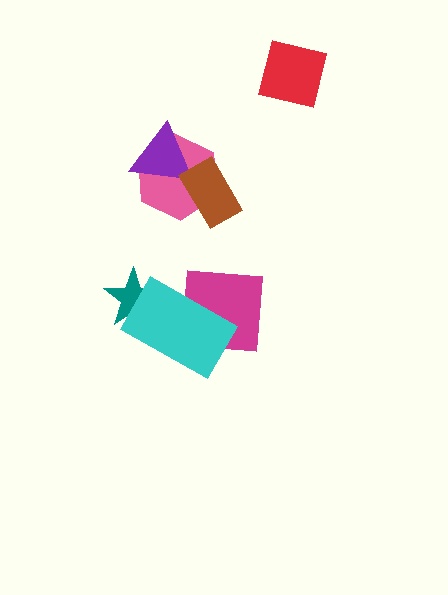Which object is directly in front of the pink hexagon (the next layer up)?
The purple triangle is directly in front of the pink hexagon.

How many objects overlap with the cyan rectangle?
2 objects overlap with the cyan rectangle.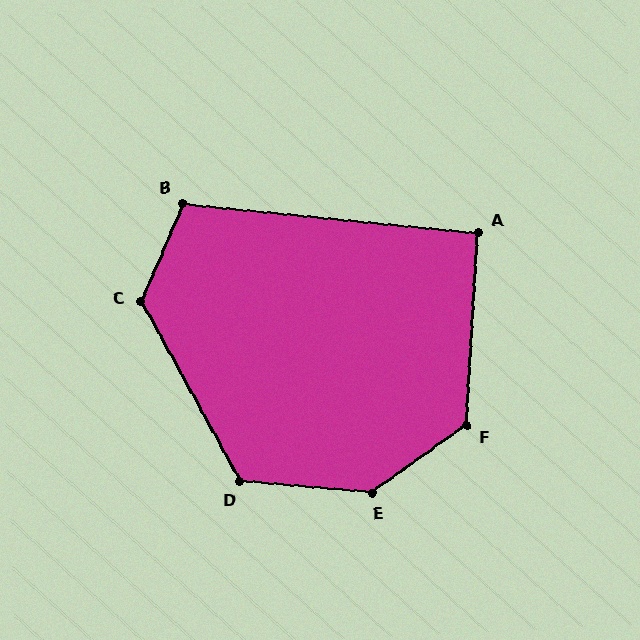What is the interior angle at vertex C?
Approximately 128 degrees (obtuse).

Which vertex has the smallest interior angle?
A, at approximately 92 degrees.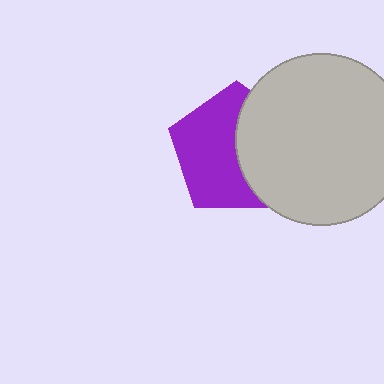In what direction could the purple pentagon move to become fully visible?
The purple pentagon could move left. That would shift it out from behind the light gray circle entirely.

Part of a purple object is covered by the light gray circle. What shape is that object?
It is a pentagon.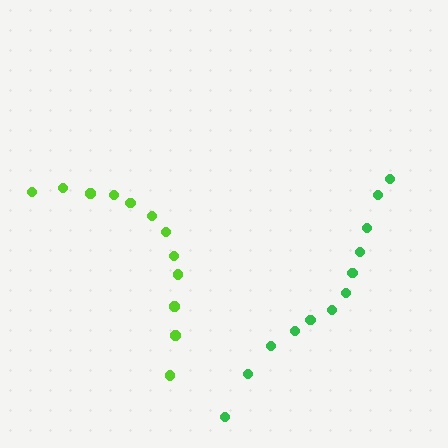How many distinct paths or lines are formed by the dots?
There are 2 distinct paths.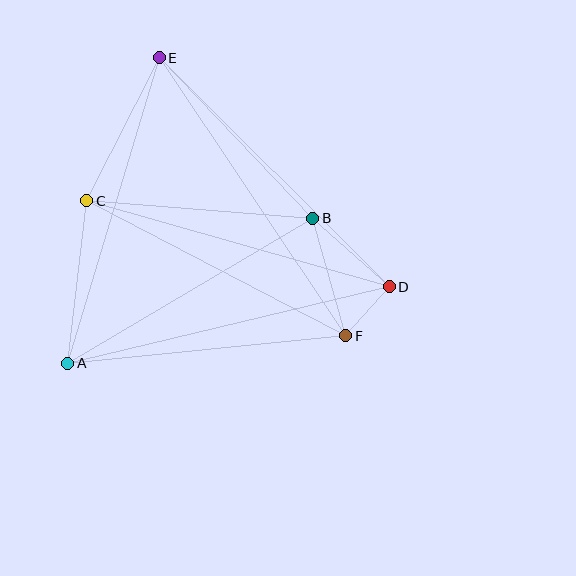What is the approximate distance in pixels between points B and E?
The distance between B and E is approximately 222 pixels.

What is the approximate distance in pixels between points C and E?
The distance between C and E is approximately 160 pixels.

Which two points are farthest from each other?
Points E and F are farthest from each other.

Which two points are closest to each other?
Points D and F are closest to each other.